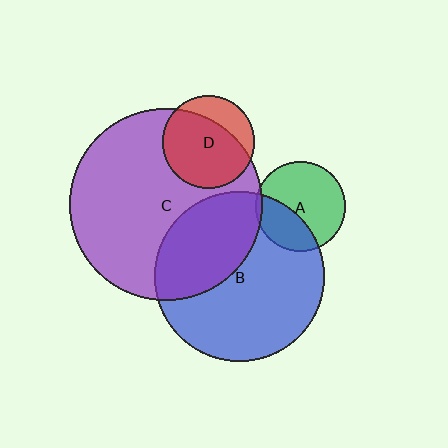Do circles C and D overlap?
Yes.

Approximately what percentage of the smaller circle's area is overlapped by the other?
Approximately 75%.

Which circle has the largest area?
Circle C (purple).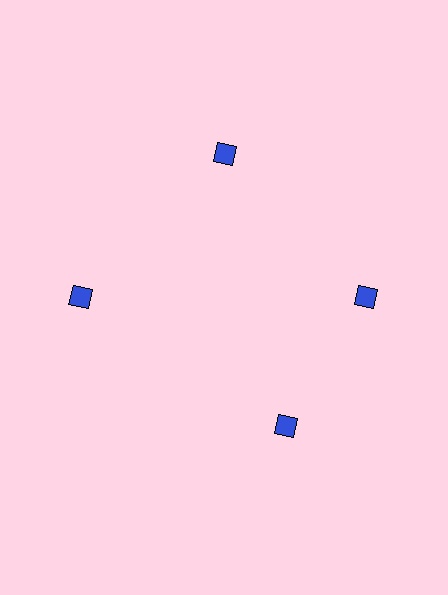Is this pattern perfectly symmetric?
No. The 4 blue diamonds are arranged in a ring, but one element near the 6 o'clock position is rotated out of alignment along the ring, breaking the 4-fold rotational symmetry.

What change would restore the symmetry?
The symmetry would be restored by rotating it back into even spacing with its neighbors so that all 4 diamonds sit at equal angles and equal distance from the center.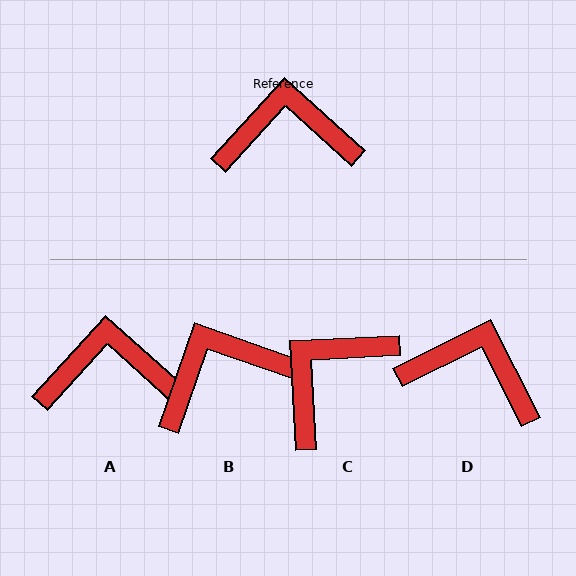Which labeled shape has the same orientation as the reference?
A.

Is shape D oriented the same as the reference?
No, it is off by about 21 degrees.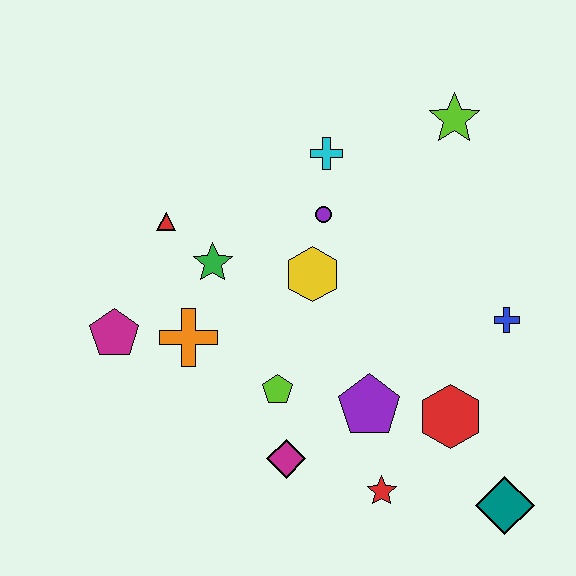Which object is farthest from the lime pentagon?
The lime star is farthest from the lime pentagon.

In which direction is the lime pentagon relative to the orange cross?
The lime pentagon is to the right of the orange cross.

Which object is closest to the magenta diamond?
The lime pentagon is closest to the magenta diamond.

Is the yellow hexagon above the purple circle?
No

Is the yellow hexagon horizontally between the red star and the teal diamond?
No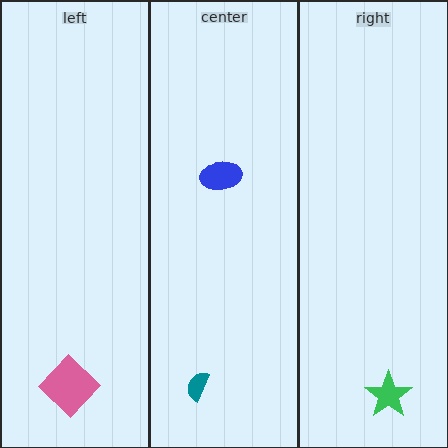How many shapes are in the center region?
2.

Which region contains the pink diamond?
The left region.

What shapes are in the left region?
The pink diamond.